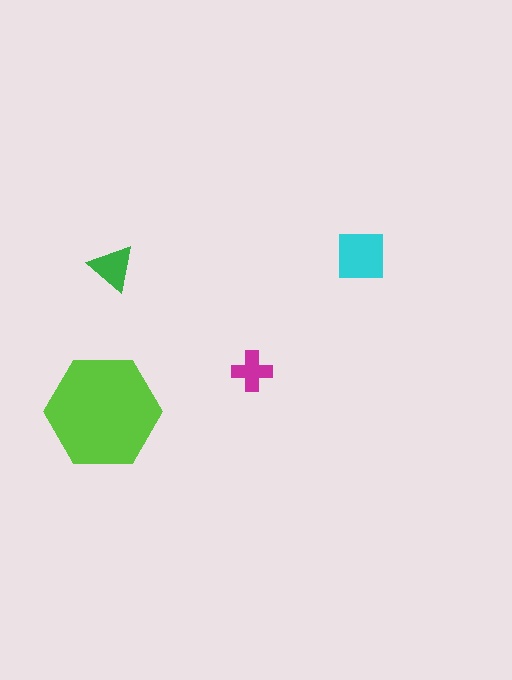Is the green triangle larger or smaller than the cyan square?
Smaller.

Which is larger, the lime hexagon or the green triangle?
The lime hexagon.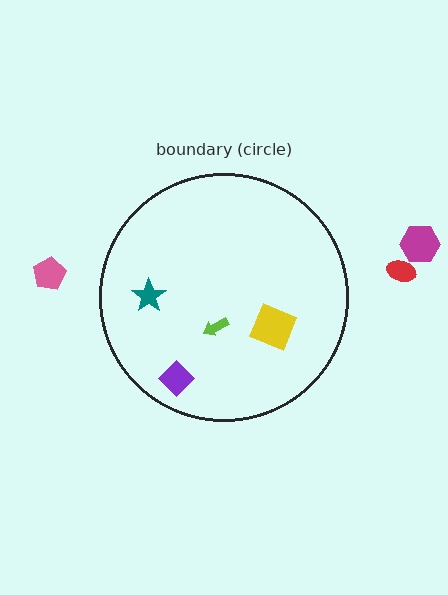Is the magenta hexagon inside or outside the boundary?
Outside.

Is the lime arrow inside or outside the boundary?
Inside.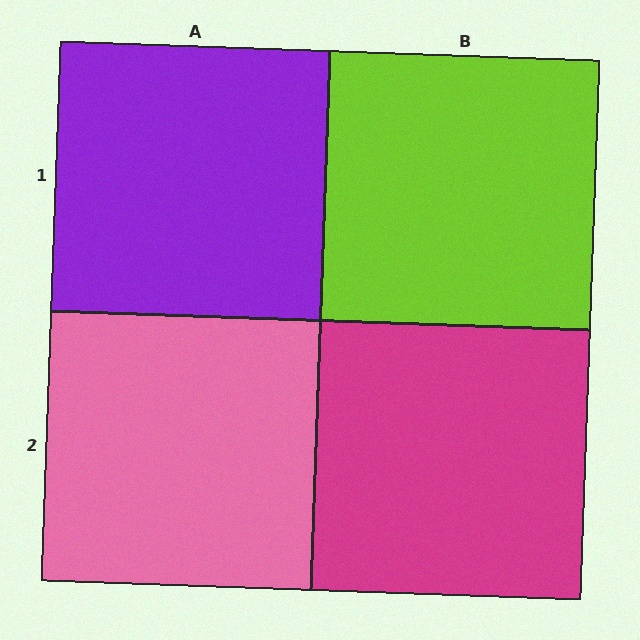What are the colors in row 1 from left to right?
Purple, lime.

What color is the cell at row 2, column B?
Magenta.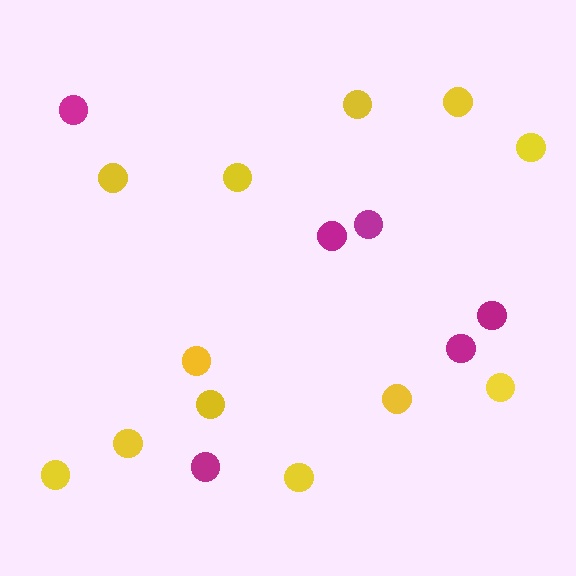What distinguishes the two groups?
There are 2 groups: one group of magenta circles (6) and one group of yellow circles (12).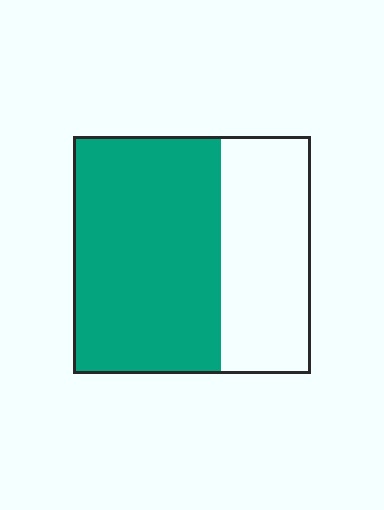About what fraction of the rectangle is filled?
About five eighths (5/8).